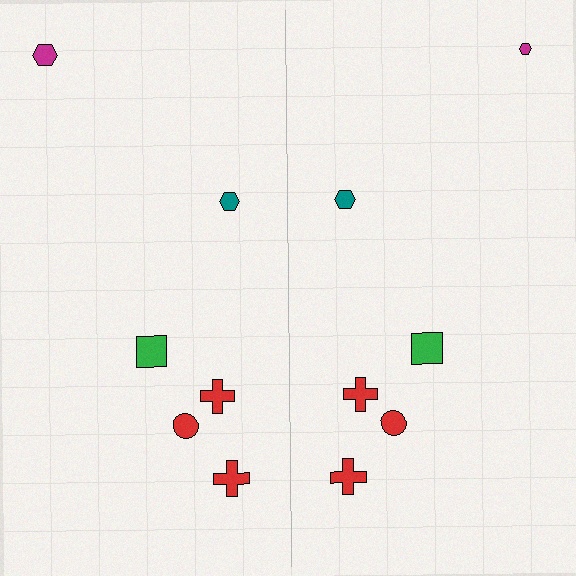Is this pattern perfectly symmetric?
No, the pattern is not perfectly symmetric. The magenta hexagon on the right side has a different size than its mirror counterpart.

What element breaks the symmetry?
The magenta hexagon on the right side has a different size than its mirror counterpart.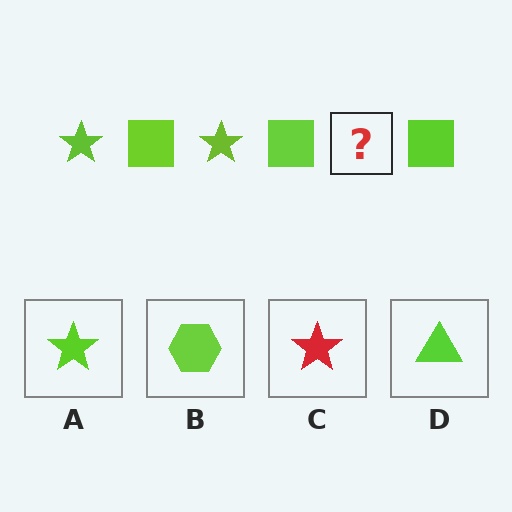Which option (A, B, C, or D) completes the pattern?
A.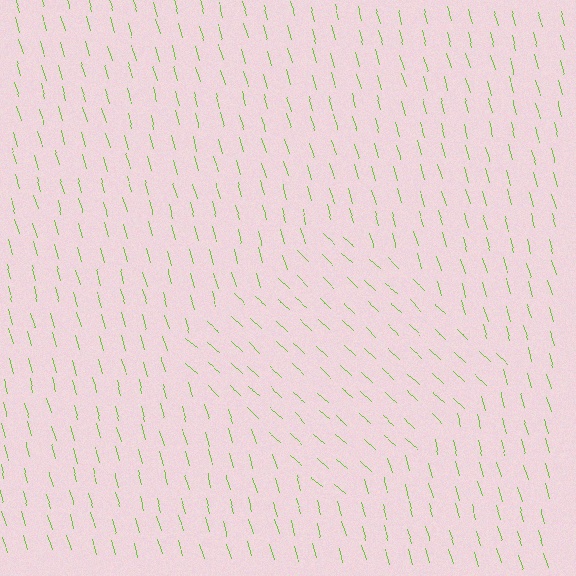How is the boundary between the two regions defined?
The boundary is defined purely by a change in line orientation (approximately 32 degrees difference). All lines are the same color and thickness.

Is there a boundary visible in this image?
Yes, there is a texture boundary formed by a change in line orientation.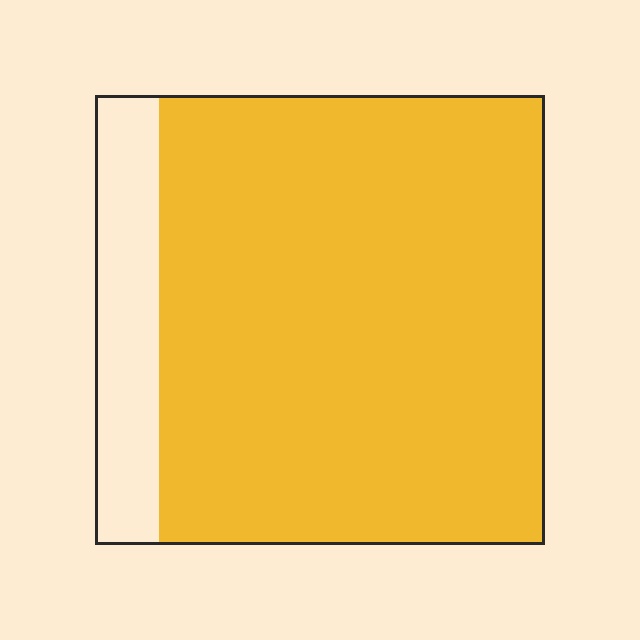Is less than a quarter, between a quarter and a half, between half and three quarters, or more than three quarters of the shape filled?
More than three quarters.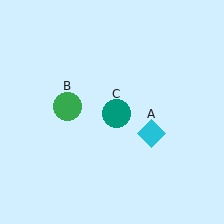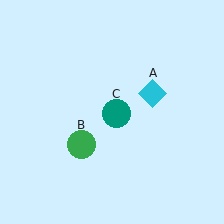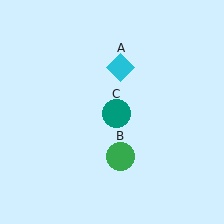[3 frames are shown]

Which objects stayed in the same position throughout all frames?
Teal circle (object C) remained stationary.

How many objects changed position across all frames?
2 objects changed position: cyan diamond (object A), green circle (object B).